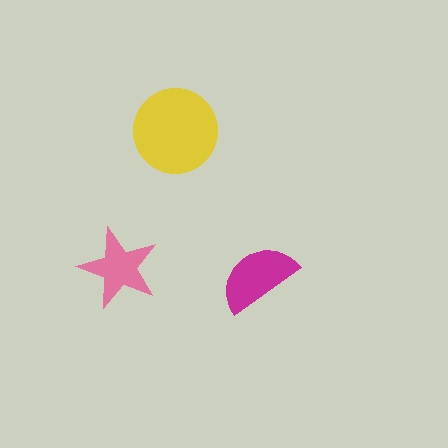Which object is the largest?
The yellow circle.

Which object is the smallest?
The pink star.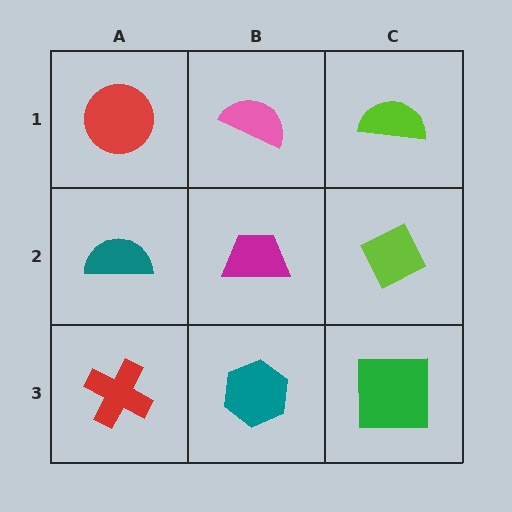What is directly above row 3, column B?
A magenta trapezoid.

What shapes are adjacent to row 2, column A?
A red circle (row 1, column A), a red cross (row 3, column A), a magenta trapezoid (row 2, column B).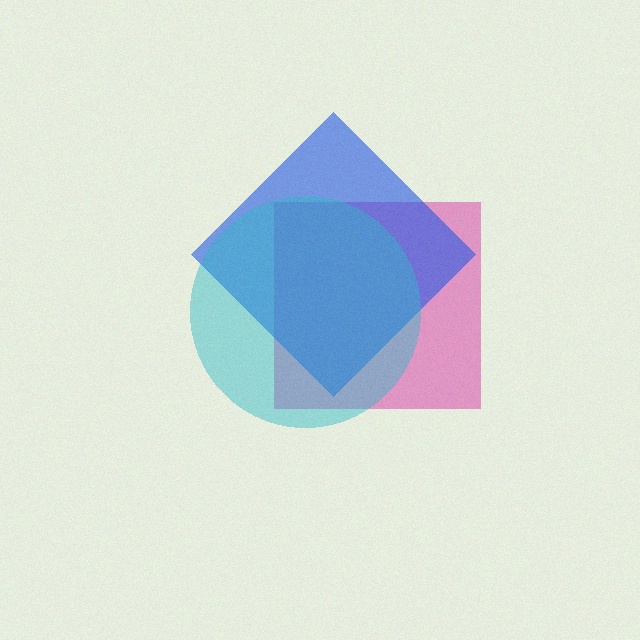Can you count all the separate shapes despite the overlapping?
Yes, there are 3 separate shapes.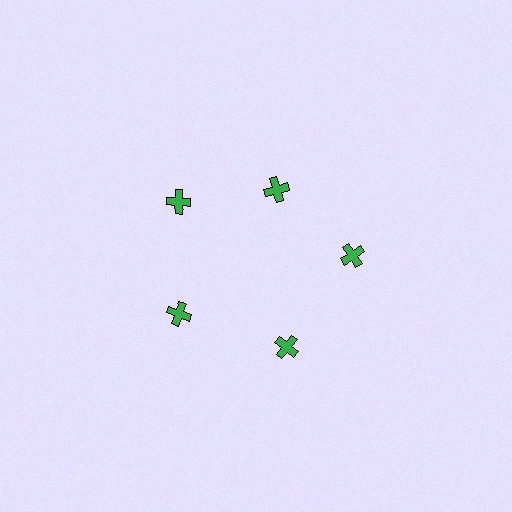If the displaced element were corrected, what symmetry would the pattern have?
It would have 5-fold rotational symmetry — the pattern would map onto itself every 72 degrees.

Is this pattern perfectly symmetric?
No. The 5 green crosses are arranged in a ring, but one element near the 1 o'clock position is pulled inward toward the center, breaking the 5-fold rotational symmetry.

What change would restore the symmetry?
The symmetry would be restored by moving it outward, back onto the ring so that all 5 crosses sit at equal angles and equal distance from the center.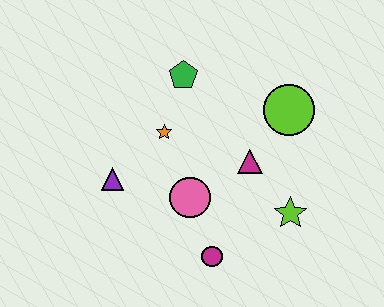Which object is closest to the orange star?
The green pentagon is closest to the orange star.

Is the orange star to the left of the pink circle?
Yes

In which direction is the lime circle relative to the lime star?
The lime circle is above the lime star.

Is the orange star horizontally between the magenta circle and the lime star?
No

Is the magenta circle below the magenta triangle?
Yes